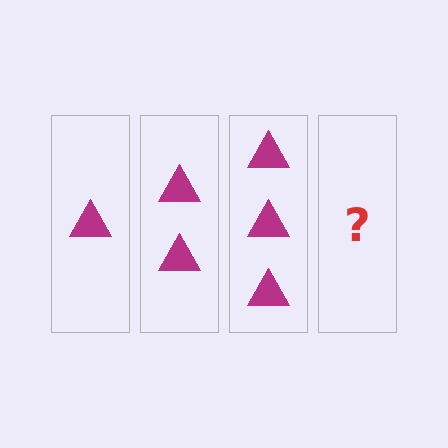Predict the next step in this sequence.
The next step is 4 triangles.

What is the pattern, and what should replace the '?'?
The pattern is that each step adds one more triangle. The '?' should be 4 triangles.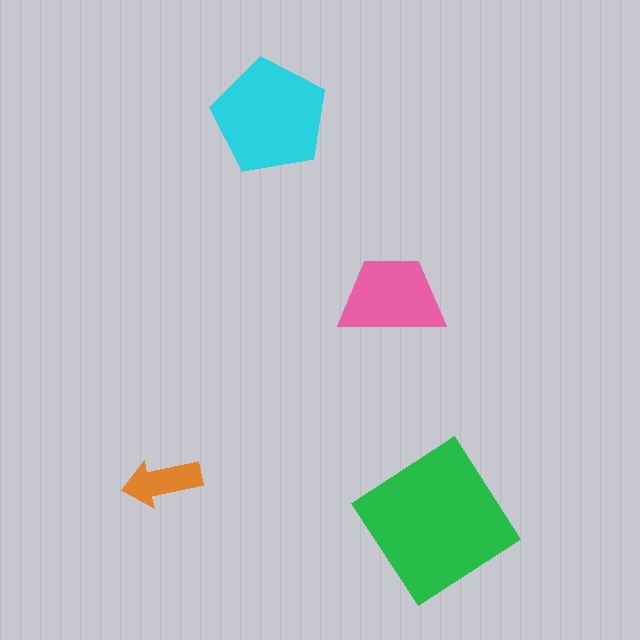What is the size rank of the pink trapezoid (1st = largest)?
3rd.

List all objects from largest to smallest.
The green diamond, the cyan pentagon, the pink trapezoid, the orange arrow.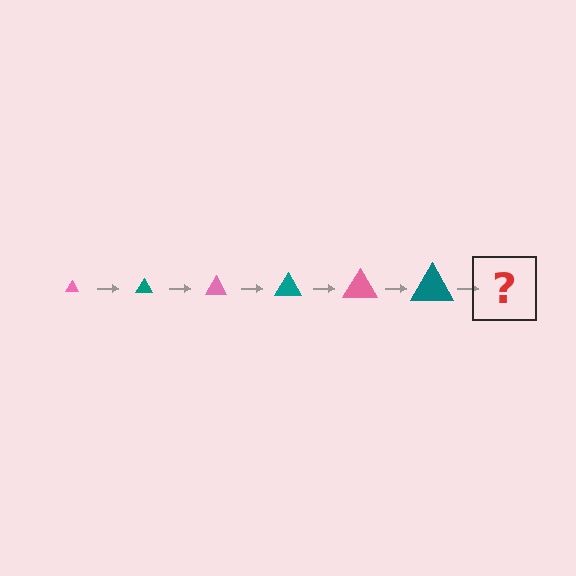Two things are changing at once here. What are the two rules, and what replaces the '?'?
The two rules are that the triangle grows larger each step and the color cycles through pink and teal. The '?' should be a pink triangle, larger than the previous one.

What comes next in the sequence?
The next element should be a pink triangle, larger than the previous one.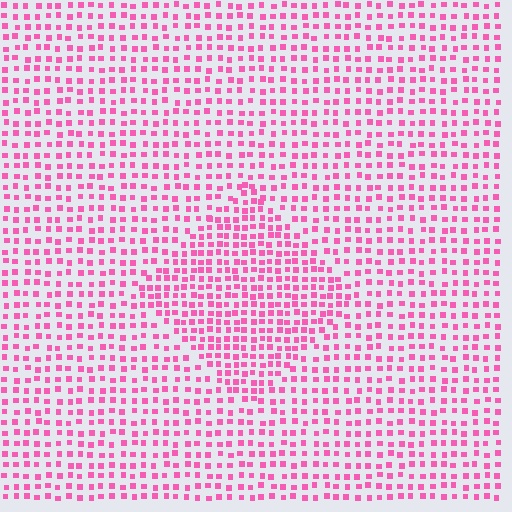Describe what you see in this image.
The image contains small pink elements arranged at two different densities. A diamond-shaped region is visible where the elements are more densely packed than the surrounding area.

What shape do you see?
I see a diamond.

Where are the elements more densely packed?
The elements are more densely packed inside the diamond boundary.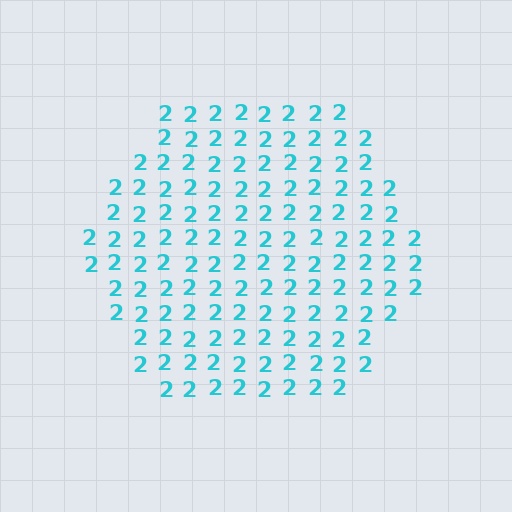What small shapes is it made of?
It is made of small digit 2's.